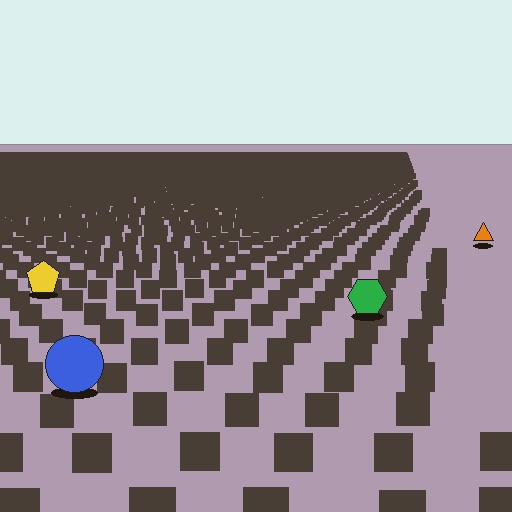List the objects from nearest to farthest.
From nearest to farthest: the blue circle, the green hexagon, the yellow pentagon, the orange triangle.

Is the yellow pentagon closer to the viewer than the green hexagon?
No. The green hexagon is closer — you can tell from the texture gradient: the ground texture is coarser near it.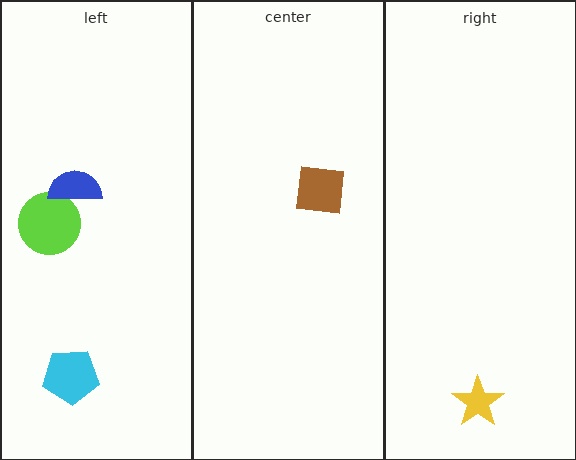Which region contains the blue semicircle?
The left region.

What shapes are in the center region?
The brown square.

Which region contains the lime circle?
The left region.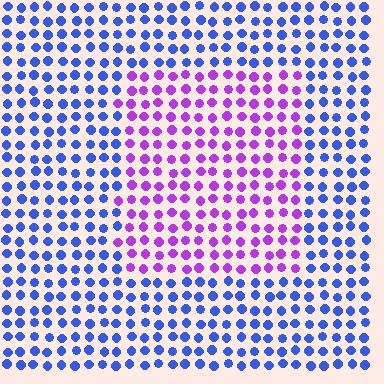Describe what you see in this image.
The image is filled with small blue elements in a uniform arrangement. A rectangle-shaped region is visible where the elements are tinted to a slightly different hue, forming a subtle color boundary.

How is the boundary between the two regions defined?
The boundary is defined purely by a slight shift in hue (about 57 degrees). Spacing, size, and orientation are identical on both sides.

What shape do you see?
I see a rectangle.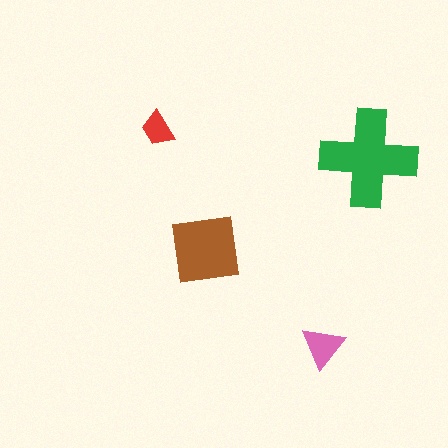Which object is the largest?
The green cross.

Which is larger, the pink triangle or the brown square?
The brown square.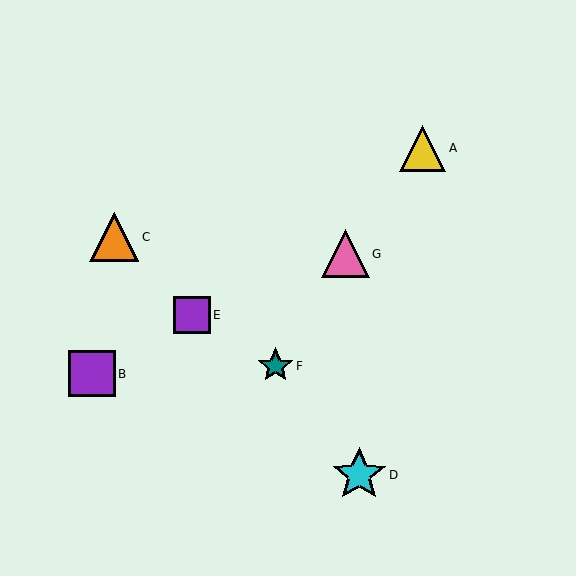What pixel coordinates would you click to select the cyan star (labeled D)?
Click at (359, 475) to select the cyan star D.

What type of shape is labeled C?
Shape C is an orange triangle.